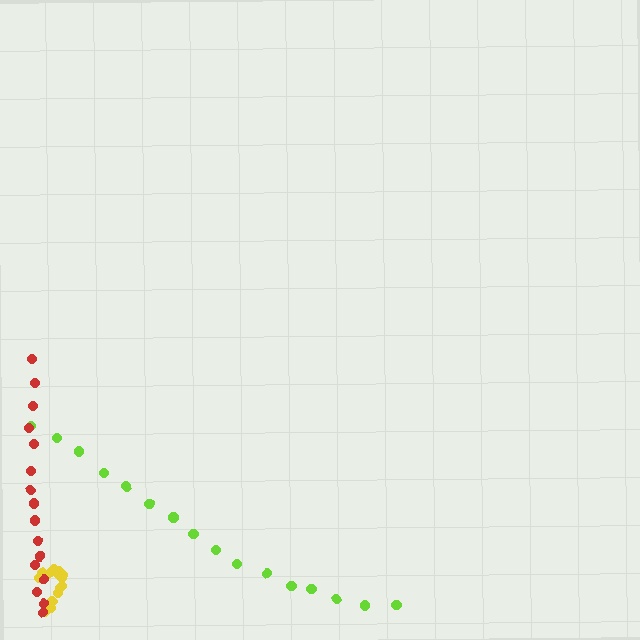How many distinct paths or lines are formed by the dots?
There are 3 distinct paths.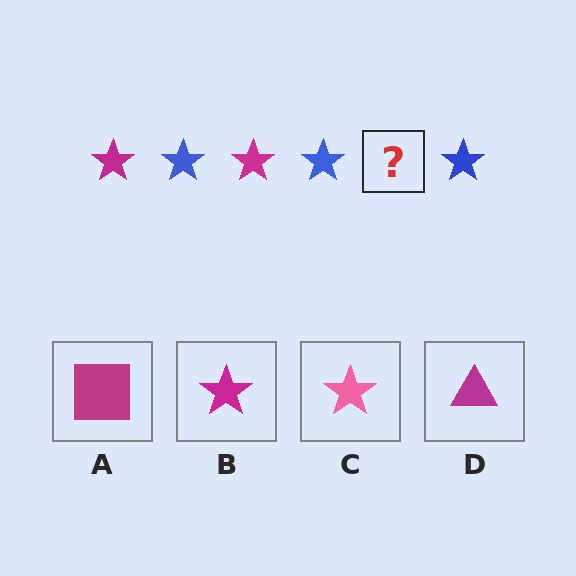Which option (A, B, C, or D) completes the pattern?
B.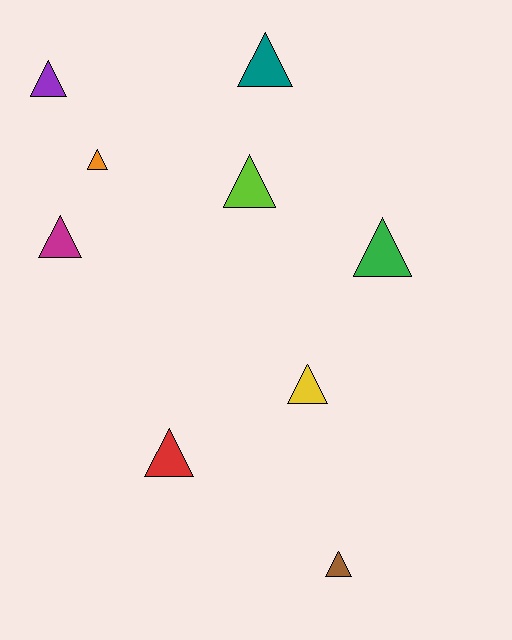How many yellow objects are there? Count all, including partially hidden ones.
There is 1 yellow object.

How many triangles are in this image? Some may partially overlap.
There are 9 triangles.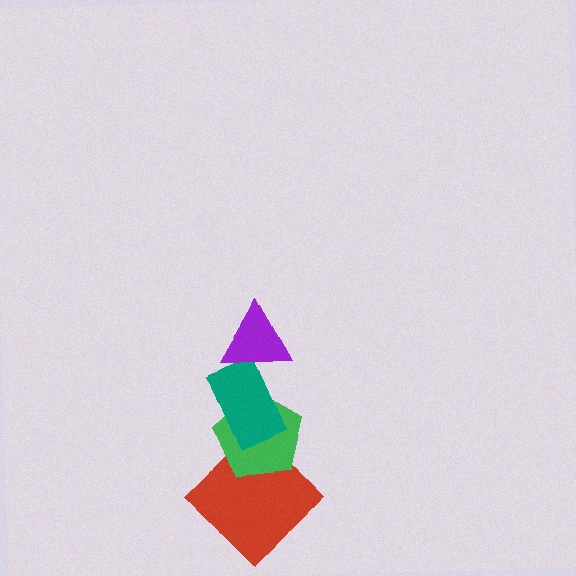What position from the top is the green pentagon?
The green pentagon is 3rd from the top.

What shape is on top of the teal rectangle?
The purple triangle is on top of the teal rectangle.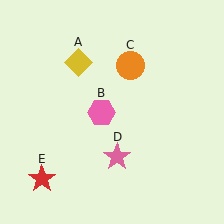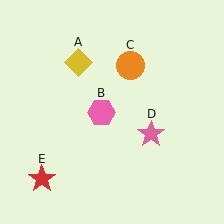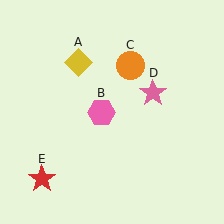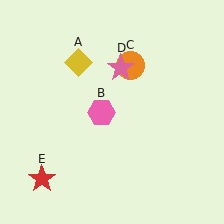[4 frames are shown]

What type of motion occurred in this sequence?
The pink star (object D) rotated counterclockwise around the center of the scene.